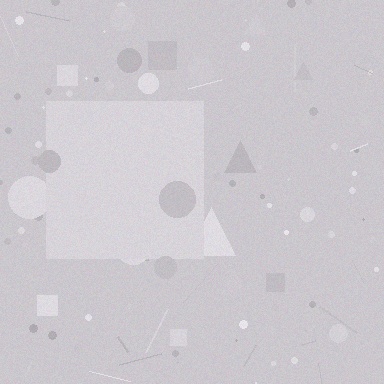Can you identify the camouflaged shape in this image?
The camouflaged shape is a square.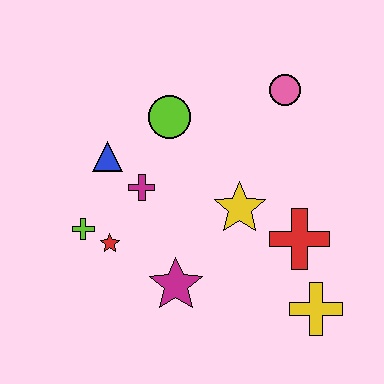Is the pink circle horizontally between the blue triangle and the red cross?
Yes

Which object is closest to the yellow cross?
The red cross is closest to the yellow cross.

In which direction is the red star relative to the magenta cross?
The red star is below the magenta cross.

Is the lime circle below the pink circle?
Yes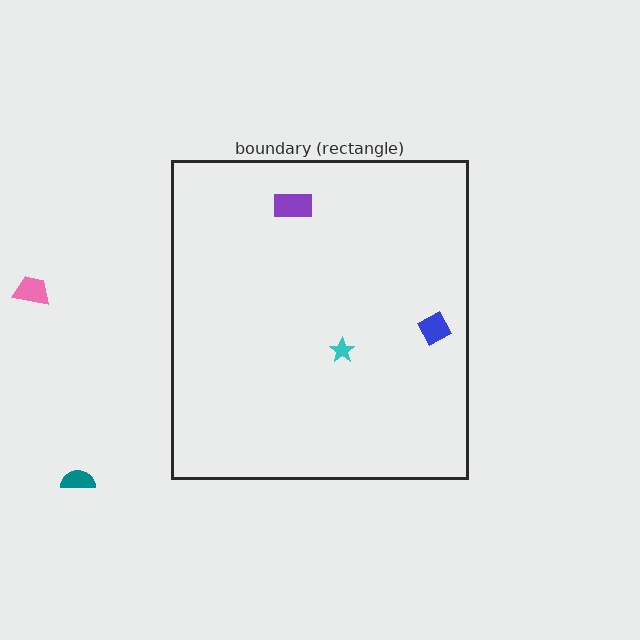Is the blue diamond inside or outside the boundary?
Inside.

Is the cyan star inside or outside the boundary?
Inside.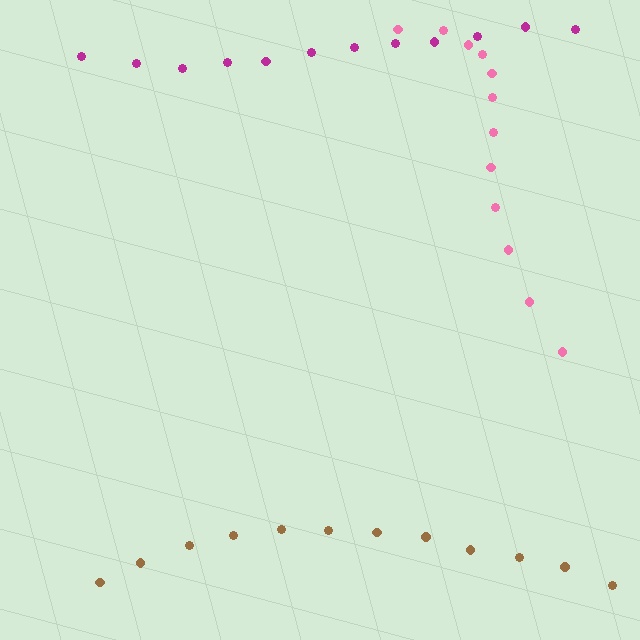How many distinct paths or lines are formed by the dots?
There are 3 distinct paths.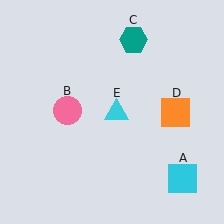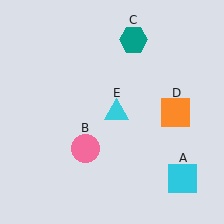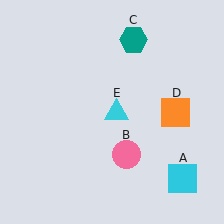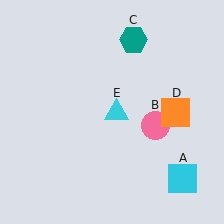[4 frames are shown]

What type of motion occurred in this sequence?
The pink circle (object B) rotated counterclockwise around the center of the scene.